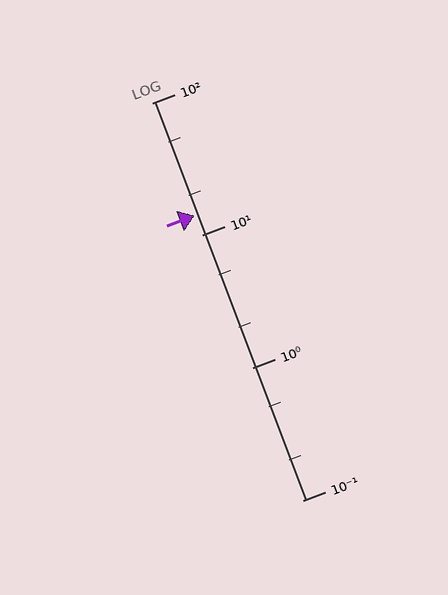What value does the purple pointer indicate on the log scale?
The pointer indicates approximately 14.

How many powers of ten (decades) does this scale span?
The scale spans 3 decades, from 0.1 to 100.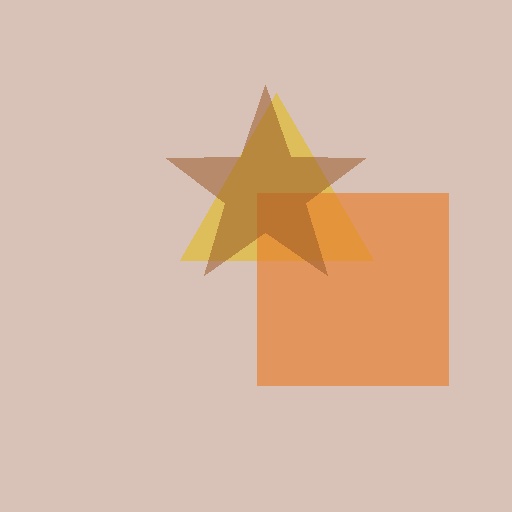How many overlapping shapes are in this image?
There are 3 overlapping shapes in the image.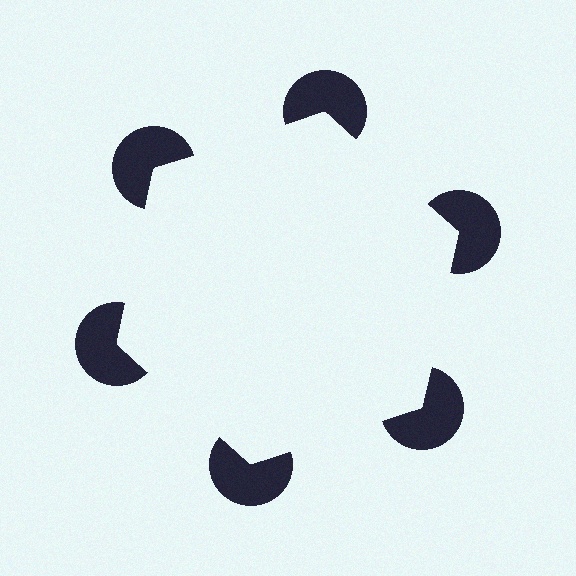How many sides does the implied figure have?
6 sides.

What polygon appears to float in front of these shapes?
An illusory hexagon — its edges are inferred from the aligned wedge cuts in the pac-man discs, not physically drawn.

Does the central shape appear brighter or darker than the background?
It typically appears slightly brighter than the background, even though no actual brightness change is drawn.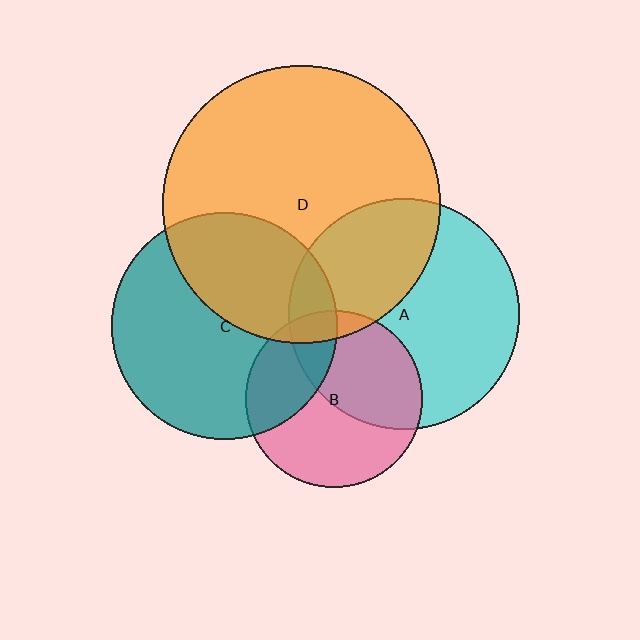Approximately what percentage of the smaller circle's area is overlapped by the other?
Approximately 10%.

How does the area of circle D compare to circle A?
Approximately 1.4 times.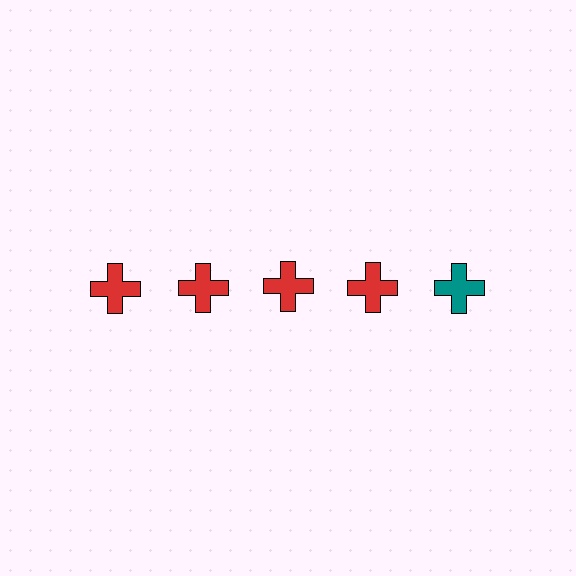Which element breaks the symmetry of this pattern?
The teal cross in the top row, rightmost column breaks the symmetry. All other shapes are red crosses.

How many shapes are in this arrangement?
There are 5 shapes arranged in a grid pattern.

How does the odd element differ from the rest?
It has a different color: teal instead of red.